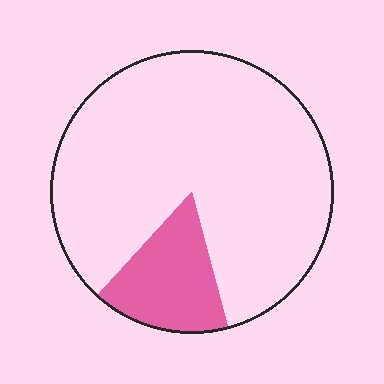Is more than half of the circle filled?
No.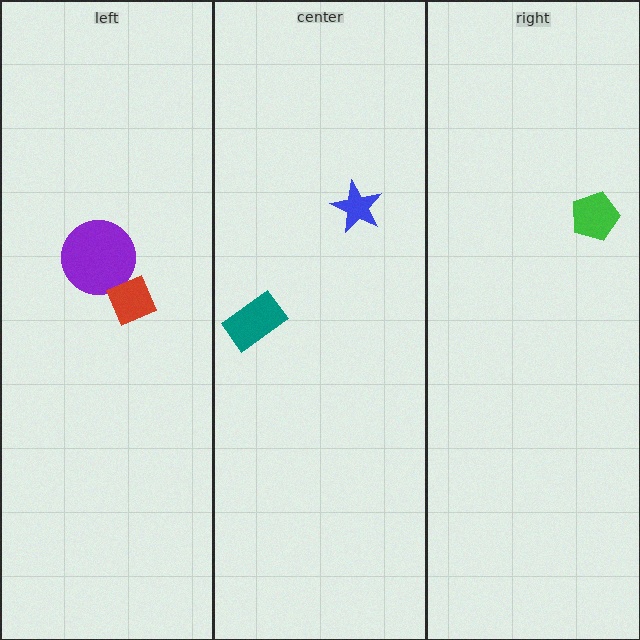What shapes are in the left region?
The purple circle, the red diamond.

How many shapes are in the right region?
1.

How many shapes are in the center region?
2.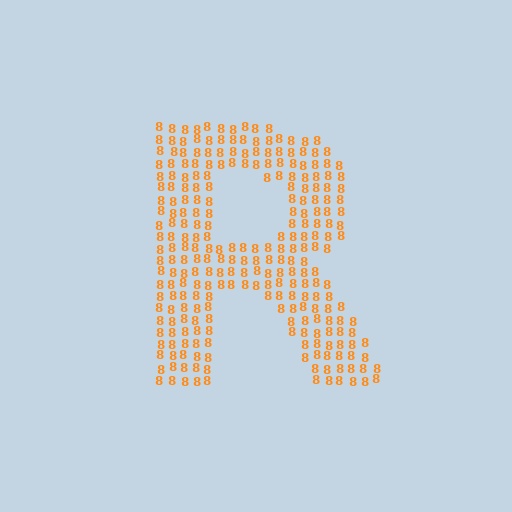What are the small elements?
The small elements are digit 8's.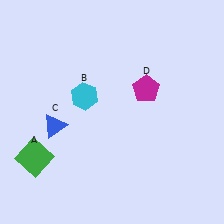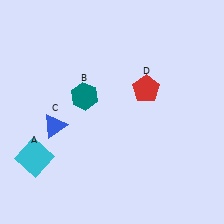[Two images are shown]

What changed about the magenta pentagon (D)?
In Image 1, D is magenta. In Image 2, it changed to red.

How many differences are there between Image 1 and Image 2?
There are 3 differences between the two images.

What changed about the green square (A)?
In Image 1, A is green. In Image 2, it changed to cyan.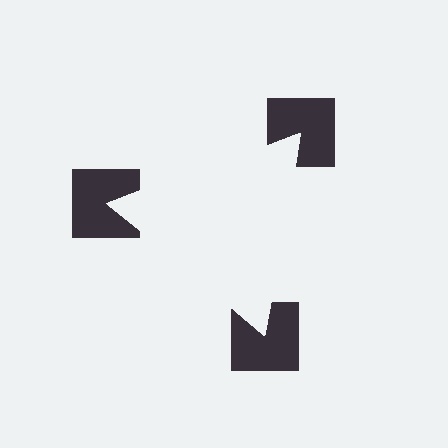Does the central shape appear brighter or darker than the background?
It typically appears slightly brighter than the background, even though no actual brightness change is drawn.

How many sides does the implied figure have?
3 sides.